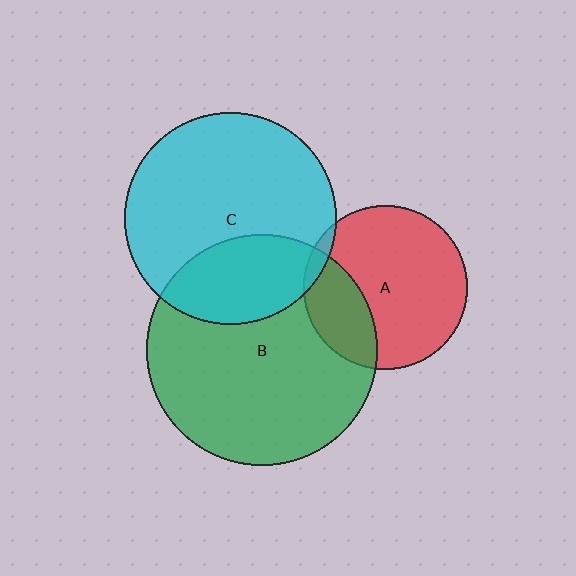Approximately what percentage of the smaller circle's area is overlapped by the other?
Approximately 30%.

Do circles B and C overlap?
Yes.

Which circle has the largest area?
Circle B (green).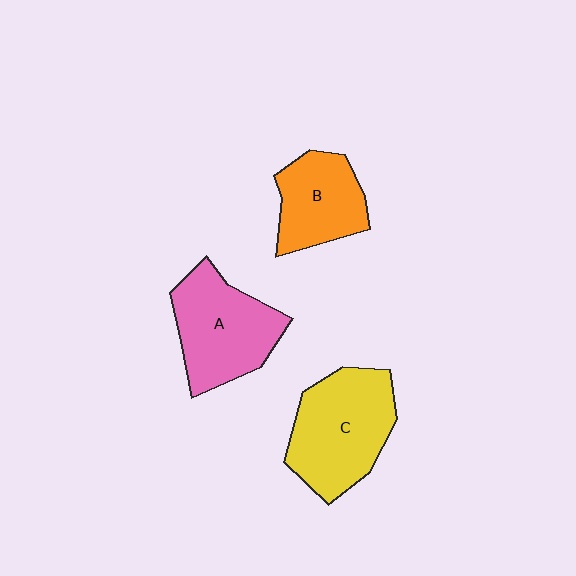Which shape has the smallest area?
Shape B (orange).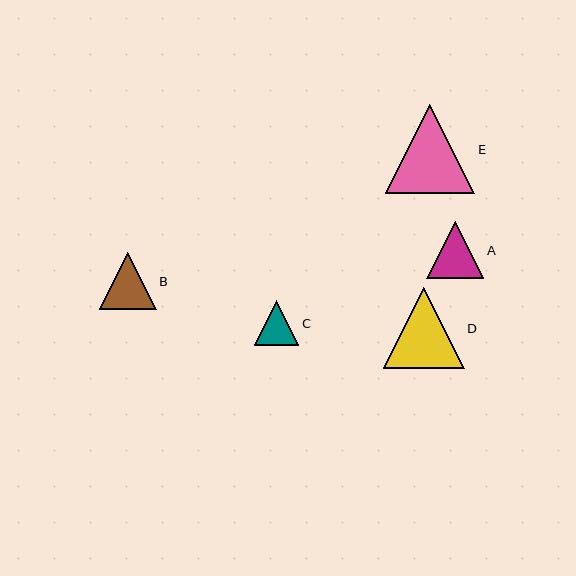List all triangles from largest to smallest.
From largest to smallest: E, D, A, B, C.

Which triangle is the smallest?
Triangle C is the smallest with a size of approximately 45 pixels.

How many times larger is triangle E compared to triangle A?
Triangle E is approximately 1.6 times the size of triangle A.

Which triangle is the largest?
Triangle E is the largest with a size of approximately 89 pixels.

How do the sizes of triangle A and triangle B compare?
Triangle A and triangle B are approximately the same size.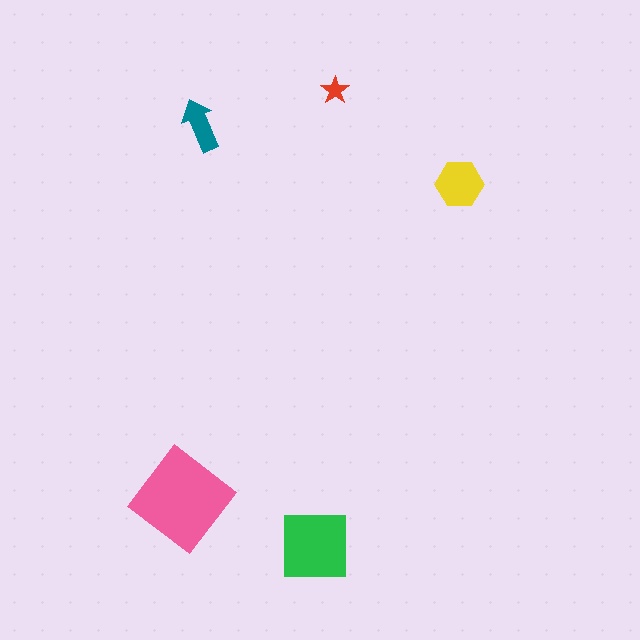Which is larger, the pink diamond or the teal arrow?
The pink diamond.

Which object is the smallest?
The red star.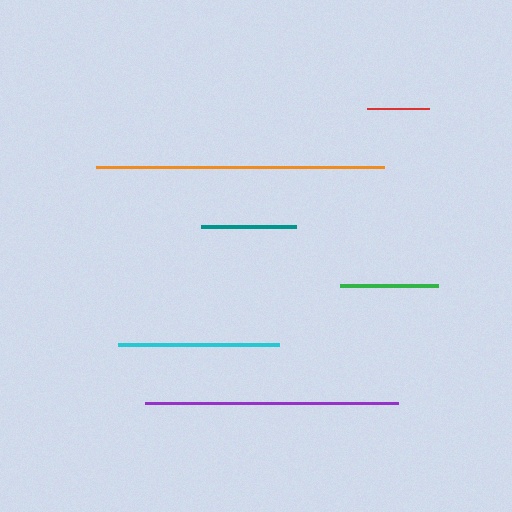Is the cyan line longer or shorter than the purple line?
The purple line is longer than the cyan line.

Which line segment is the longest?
The orange line is the longest at approximately 287 pixels.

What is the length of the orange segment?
The orange segment is approximately 287 pixels long.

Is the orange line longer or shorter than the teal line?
The orange line is longer than the teal line.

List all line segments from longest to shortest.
From longest to shortest: orange, purple, cyan, green, teal, red.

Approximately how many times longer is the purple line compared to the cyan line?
The purple line is approximately 1.6 times the length of the cyan line.